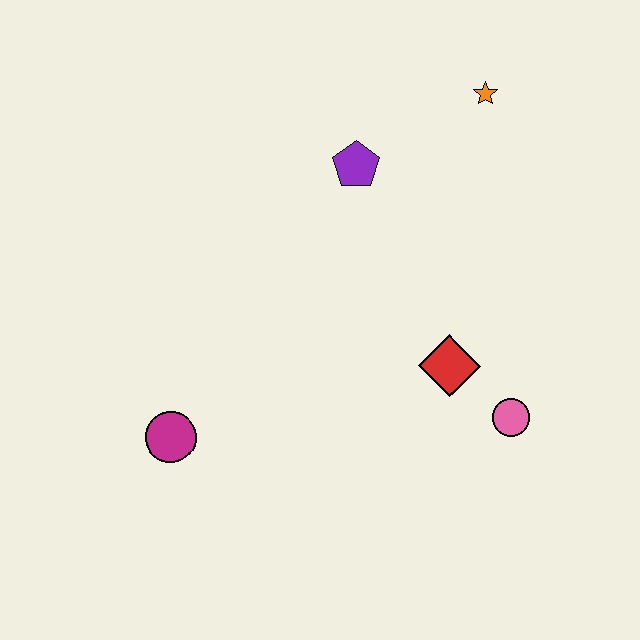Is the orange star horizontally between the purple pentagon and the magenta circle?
No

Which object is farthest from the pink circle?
The magenta circle is farthest from the pink circle.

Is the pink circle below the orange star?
Yes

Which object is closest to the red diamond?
The pink circle is closest to the red diamond.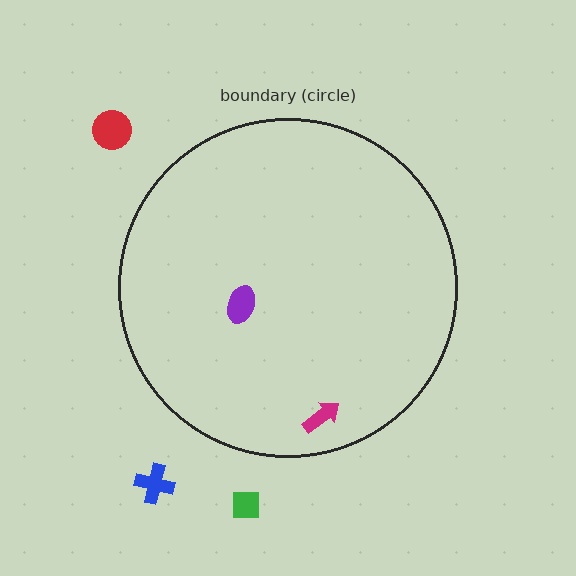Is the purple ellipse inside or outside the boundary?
Inside.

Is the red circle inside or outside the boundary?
Outside.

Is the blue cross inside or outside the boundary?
Outside.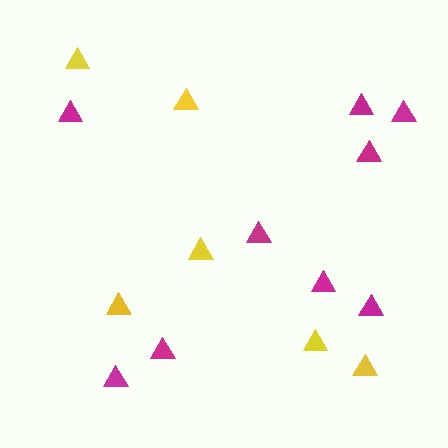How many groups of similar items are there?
There are 2 groups: one group of yellow triangles (6) and one group of magenta triangles (9).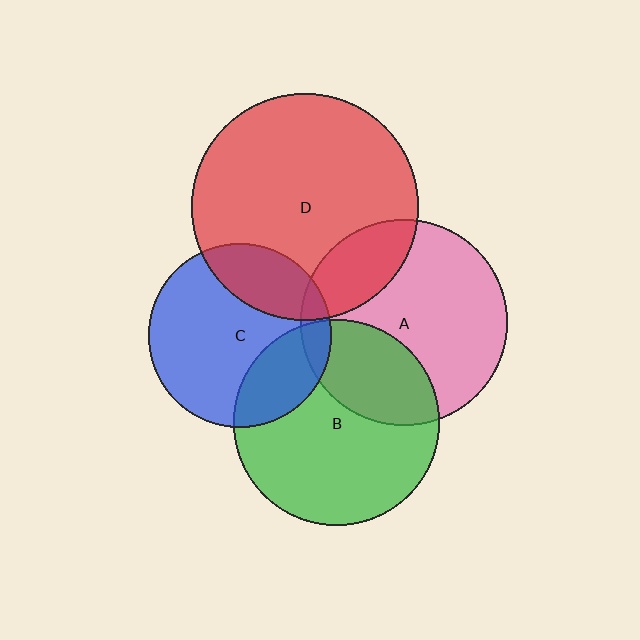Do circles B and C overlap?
Yes.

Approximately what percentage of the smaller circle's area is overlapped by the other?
Approximately 25%.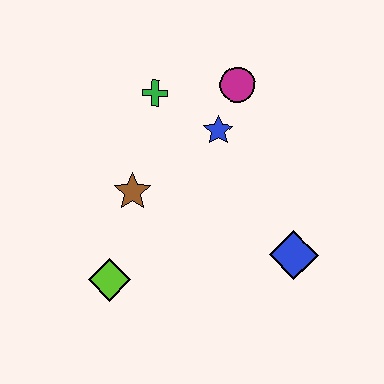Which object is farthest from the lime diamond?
The magenta circle is farthest from the lime diamond.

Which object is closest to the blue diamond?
The blue star is closest to the blue diamond.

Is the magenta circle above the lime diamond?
Yes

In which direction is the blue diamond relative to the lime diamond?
The blue diamond is to the right of the lime diamond.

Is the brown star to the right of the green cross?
No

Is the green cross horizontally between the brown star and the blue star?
Yes